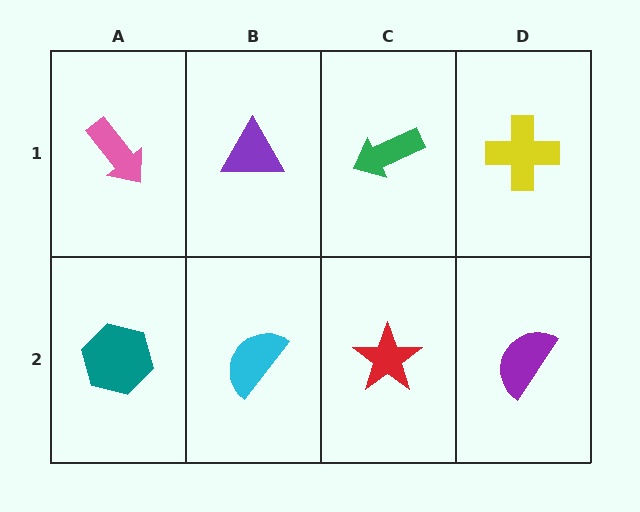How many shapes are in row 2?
4 shapes.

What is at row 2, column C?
A red star.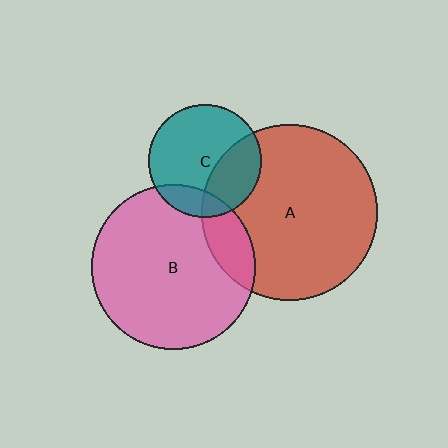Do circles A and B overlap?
Yes.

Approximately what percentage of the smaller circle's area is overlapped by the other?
Approximately 15%.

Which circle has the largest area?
Circle A (red).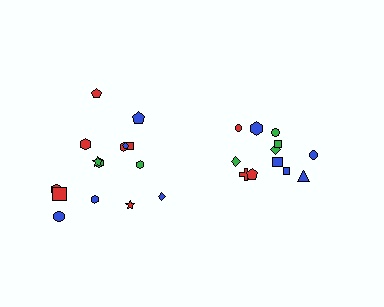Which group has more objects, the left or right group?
The left group.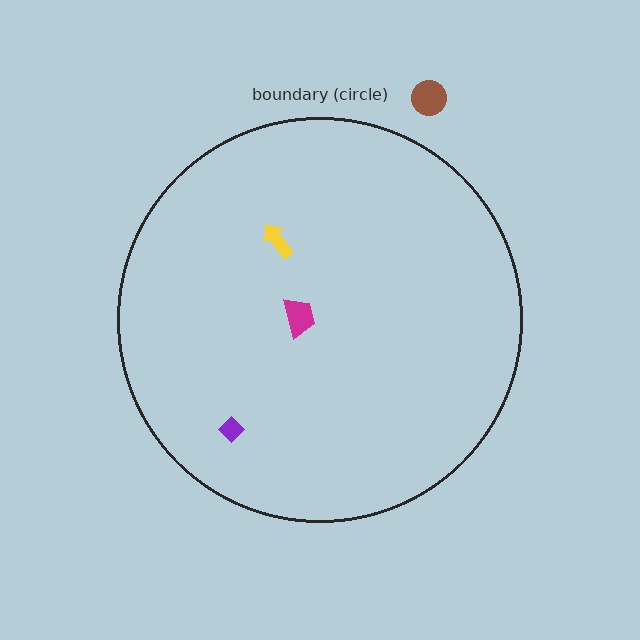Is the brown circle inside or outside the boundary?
Outside.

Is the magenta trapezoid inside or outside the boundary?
Inside.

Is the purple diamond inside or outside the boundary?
Inside.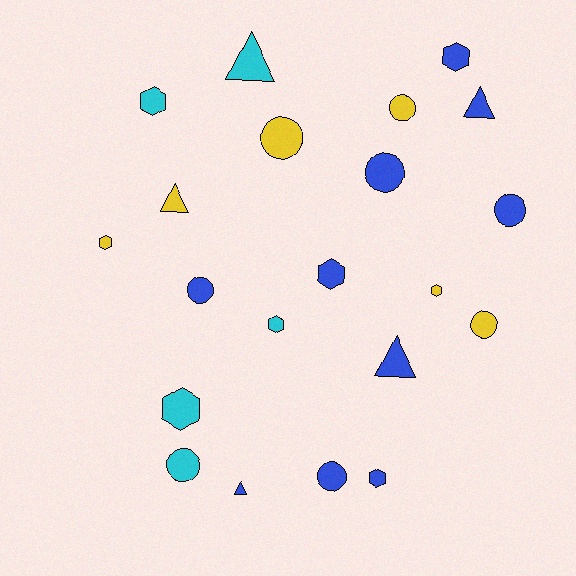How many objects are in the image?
There are 21 objects.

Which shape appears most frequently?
Hexagon, with 8 objects.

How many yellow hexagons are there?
There are 2 yellow hexagons.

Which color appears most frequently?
Blue, with 10 objects.